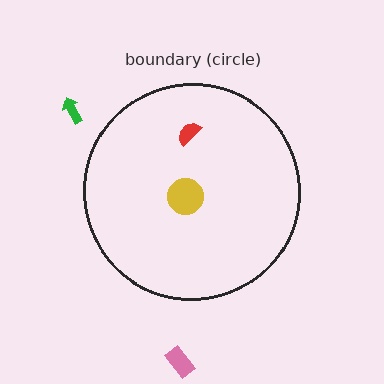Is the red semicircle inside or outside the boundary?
Inside.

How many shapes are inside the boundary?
2 inside, 2 outside.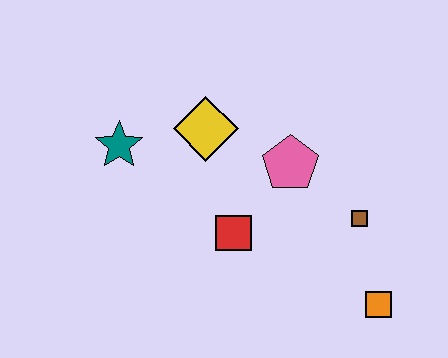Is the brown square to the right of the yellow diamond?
Yes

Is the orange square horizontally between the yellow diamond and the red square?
No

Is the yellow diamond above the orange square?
Yes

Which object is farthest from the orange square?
The teal star is farthest from the orange square.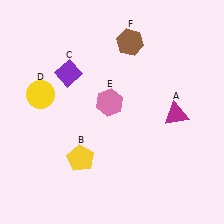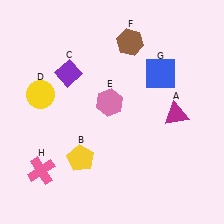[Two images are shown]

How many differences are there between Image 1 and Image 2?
There are 2 differences between the two images.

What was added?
A blue square (G), a pink cross (H) were added in Image 2.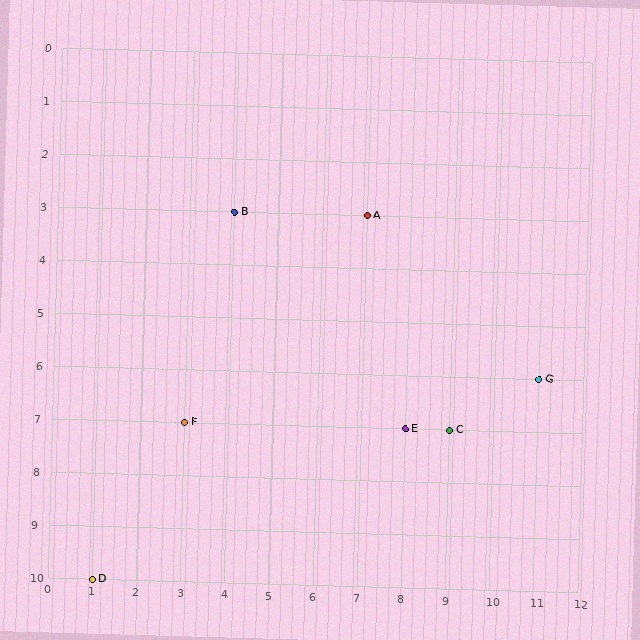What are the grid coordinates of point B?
Point B is at grid coordinates (4, 3).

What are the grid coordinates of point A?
Point A is at grid coordinates (7, 3).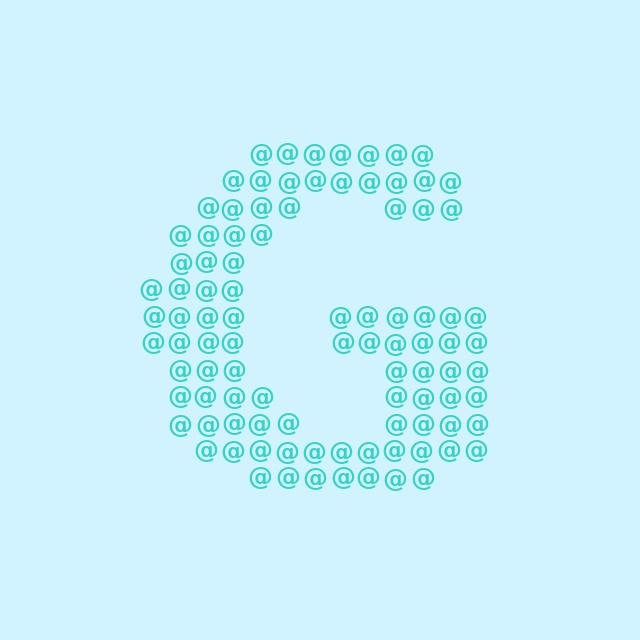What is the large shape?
The large shape is the letter G.